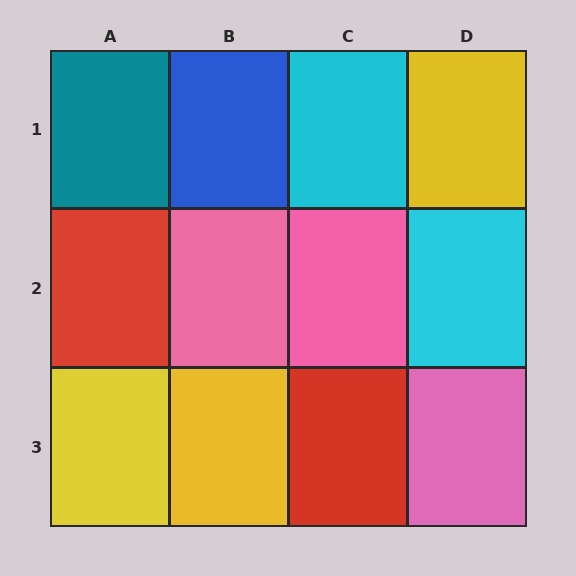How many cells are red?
2 cells are red.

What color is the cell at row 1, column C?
Cyan.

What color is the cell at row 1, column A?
Teal.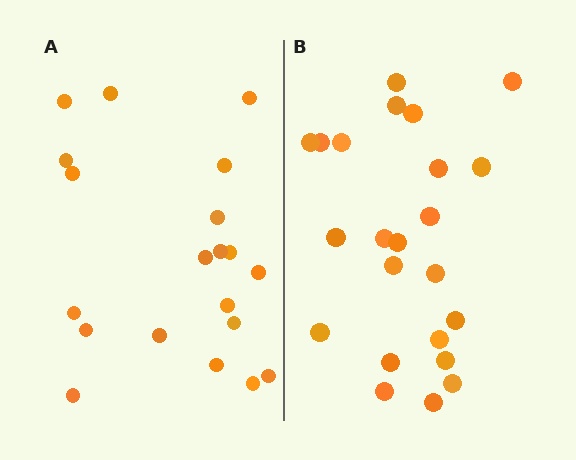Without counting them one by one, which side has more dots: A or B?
Region B (the right region) has more dots.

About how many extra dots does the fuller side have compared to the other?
Region B has just a few more — roughly 2 or 3 more dots than region A.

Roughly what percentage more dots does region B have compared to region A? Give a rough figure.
About 15% more.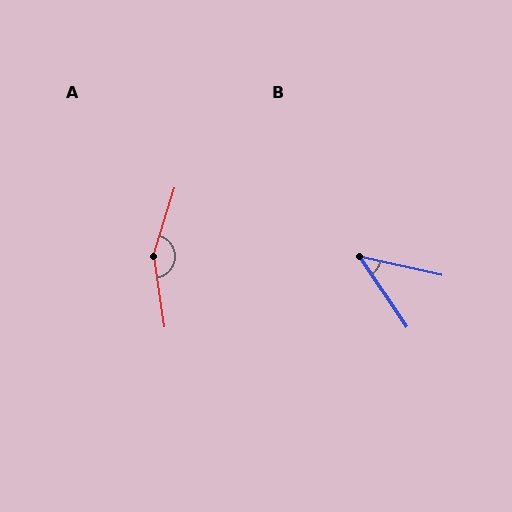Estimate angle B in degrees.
Approximately 44 degrees.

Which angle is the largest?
A, at approximately 155 degrees.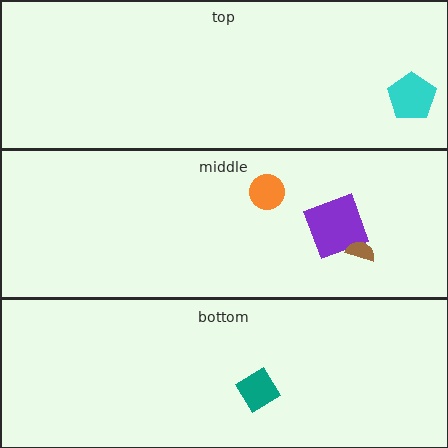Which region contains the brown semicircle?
The middle region.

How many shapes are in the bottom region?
1.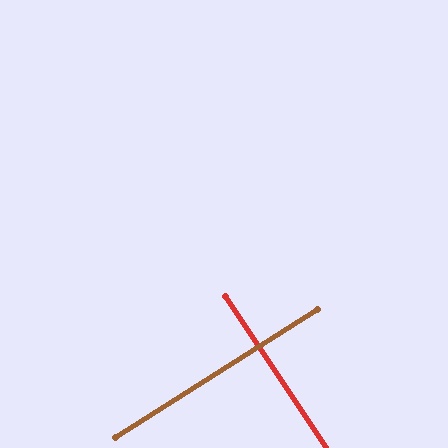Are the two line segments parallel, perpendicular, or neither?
Perpendicular — they meet at approximately 89°.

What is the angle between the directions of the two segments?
Approximately 89 degrees.